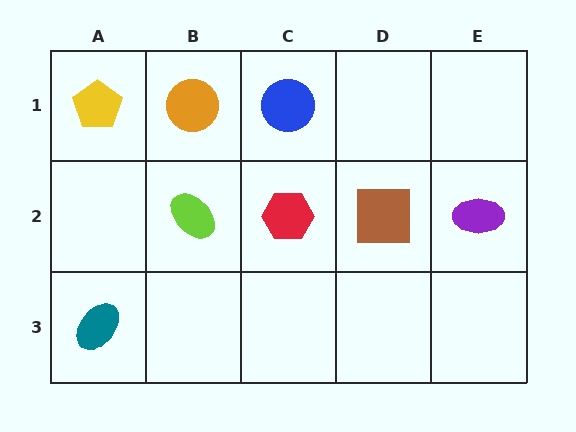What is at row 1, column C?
A blue circle.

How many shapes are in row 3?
1 shape.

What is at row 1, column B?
An orange circle.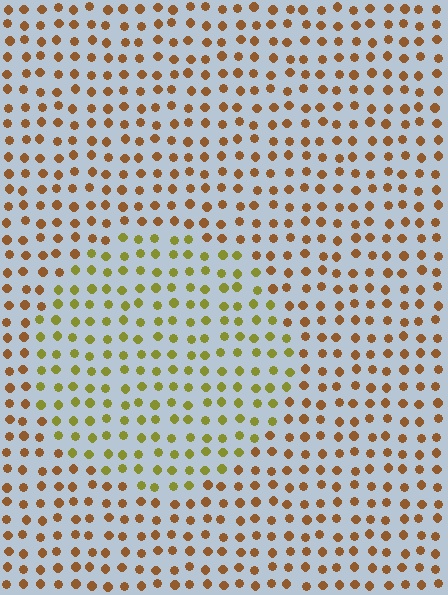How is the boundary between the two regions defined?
The boundary is defined purely by a slight shift in hue (about 40 degrees). Spacing, size, and orientation are identical on both sides.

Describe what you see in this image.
The image is filled with small brown elements in a uniform arrangement. A circle-shaped region is visible where the elements are tinted to a slightly different hue, forming a subtle color boundary.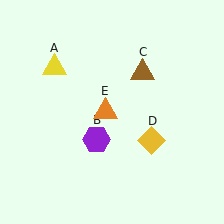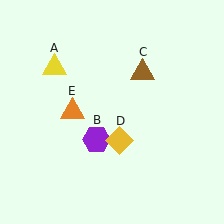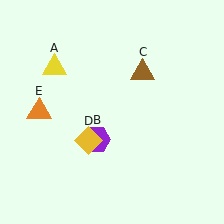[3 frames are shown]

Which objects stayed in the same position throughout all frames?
Yellow triangle (object A) and purple hexagon (object B) and brown triangle (object C) remained stationary.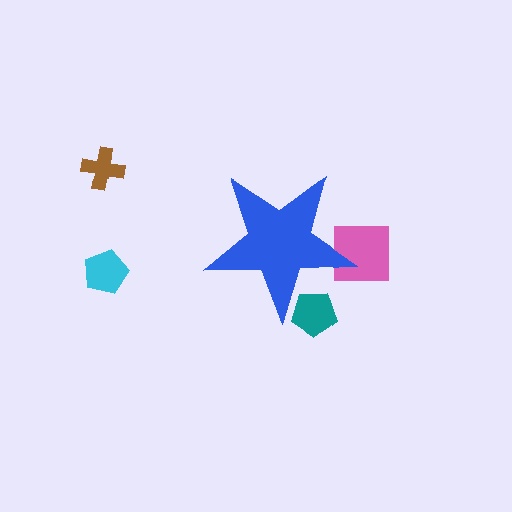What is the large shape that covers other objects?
A blue star.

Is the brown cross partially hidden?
No, the brown cross is fully visible.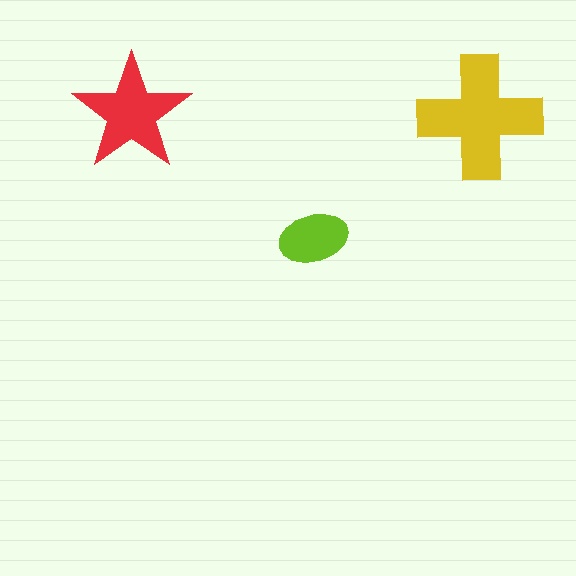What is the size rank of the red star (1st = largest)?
2nd.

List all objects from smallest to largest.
The lime ellipse, the red star, the yellow cross.